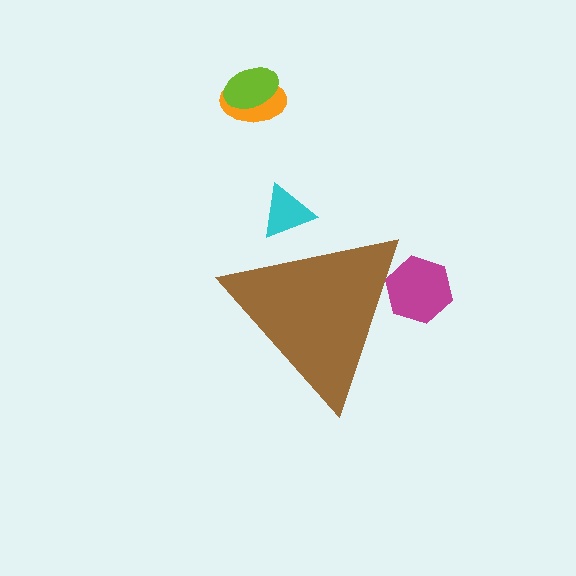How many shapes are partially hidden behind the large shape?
2 shapes are partially hidden.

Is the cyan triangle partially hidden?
Yes, the cyan triangle is partially hidden behind the brown triangle.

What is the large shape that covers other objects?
A brown triangle.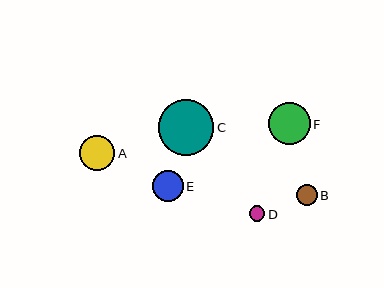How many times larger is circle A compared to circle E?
Circle A is approximately 1.1 times the size of circle E.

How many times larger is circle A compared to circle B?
Circle A is approximately 1.7 times the size of circle B.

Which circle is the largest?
Circle C is the largest with a size of approximately 55 pixels.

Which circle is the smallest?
Circle D is the smallest with a size of approximately 15 pixels.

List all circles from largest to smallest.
From largest to smallest: C, F, A, E, B, D.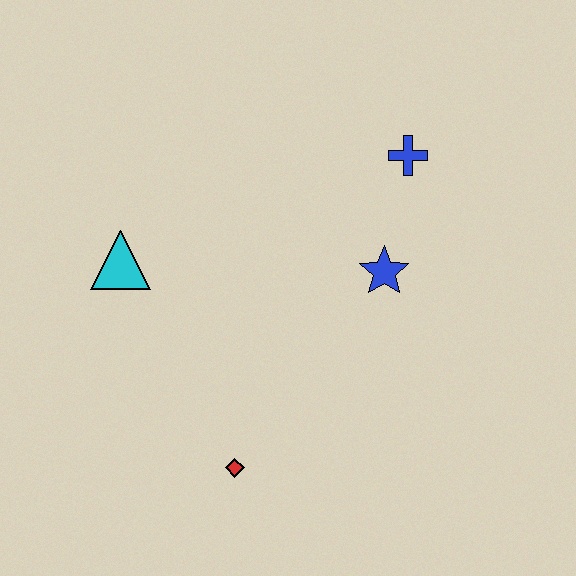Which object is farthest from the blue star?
The cyan triangle is farthest from the blue star.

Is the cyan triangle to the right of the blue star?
No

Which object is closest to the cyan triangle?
The red diamond is closest to the cyan triangle.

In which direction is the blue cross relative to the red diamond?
The blue cross is above the red diamond.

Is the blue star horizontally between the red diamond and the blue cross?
Yes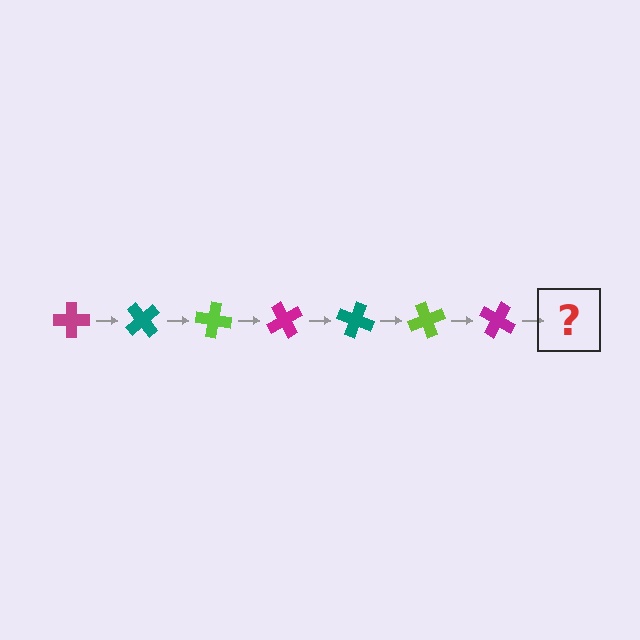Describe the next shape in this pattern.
It should be a teal cross, rotated 350 degrees from the start.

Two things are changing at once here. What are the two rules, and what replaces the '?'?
The two rules are that it rotates 50 degrees each step and the color cycles through magenta, teal, and lime. The '?' should be a teal cross, rotated 350 degrees from the start.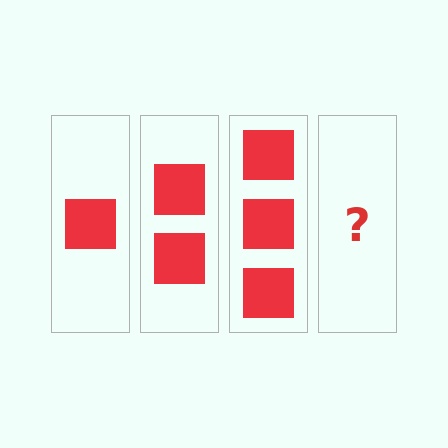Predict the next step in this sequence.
The next step is 4 squares.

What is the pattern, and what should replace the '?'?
The pattern is that each step adds one more square. The '?' should be 4 squares.